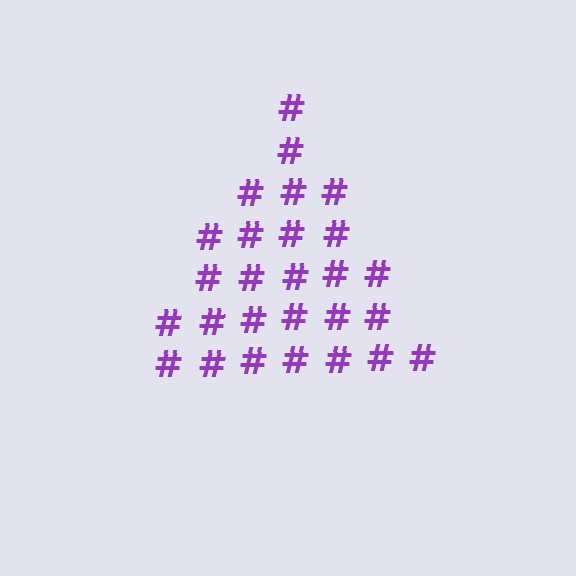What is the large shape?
The large shape is a triangle.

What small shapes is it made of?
It is made of small hash symbols.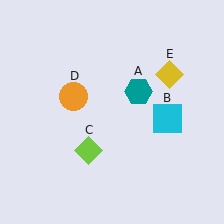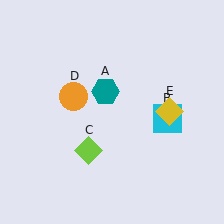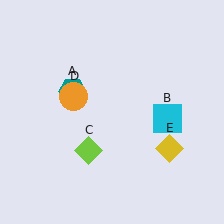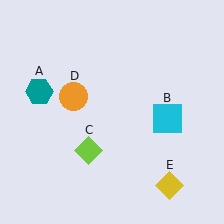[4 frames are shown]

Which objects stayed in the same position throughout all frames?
Cyan square (object B) and lime diamond (object C) and orange circle (object D) remained stationary.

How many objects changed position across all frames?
2 objects changed position: teal hexagon (object A), yellow diamond (object E).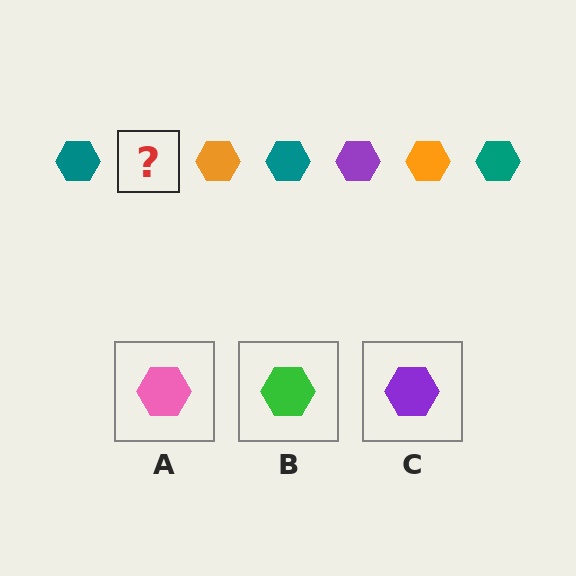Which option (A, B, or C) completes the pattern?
C.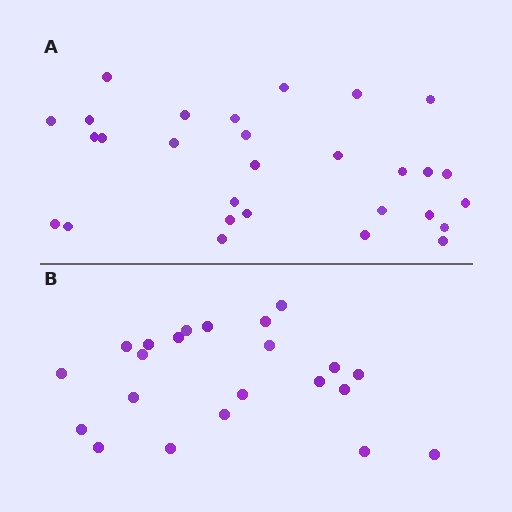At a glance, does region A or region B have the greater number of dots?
Region A (the top region) has more dots.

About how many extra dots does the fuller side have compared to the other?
Region A has roughly 8 or so more dots than region B.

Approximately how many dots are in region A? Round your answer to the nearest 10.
About 30 dots. (The exact count is 29, which rounds to 30.)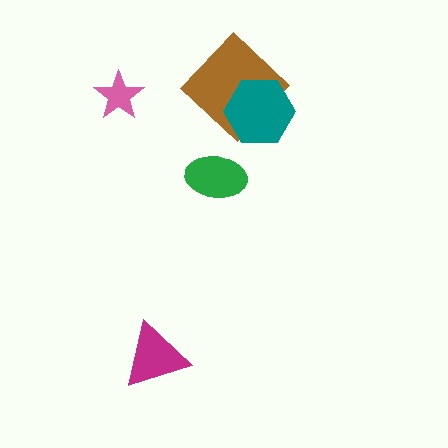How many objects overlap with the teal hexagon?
1 object overlaps with the teal hexagon.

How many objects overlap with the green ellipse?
0 objects overlap with the green ellipse.